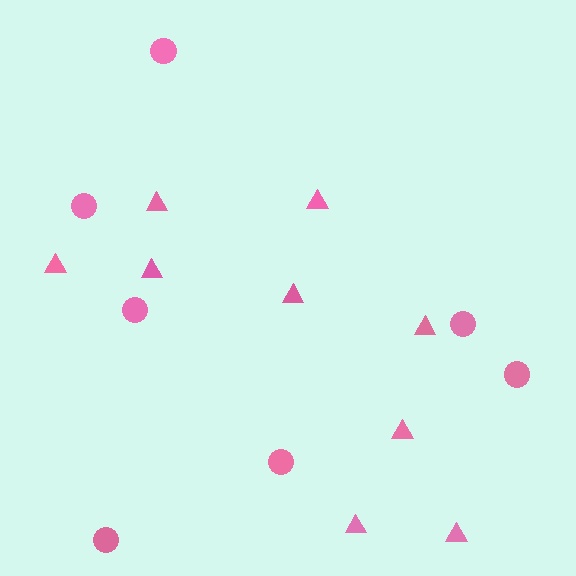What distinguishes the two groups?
There are 2 groups: one group of circles (7) and one group of triangles (9).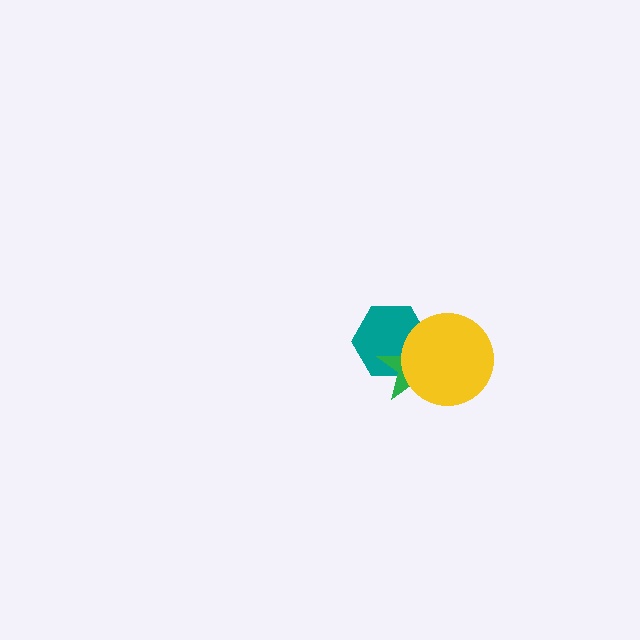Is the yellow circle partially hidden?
No, no other shape covers it.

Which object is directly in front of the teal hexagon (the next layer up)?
The green star is directly in front of the teal hexagon.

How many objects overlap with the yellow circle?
2 objects overlap with the yellow circle.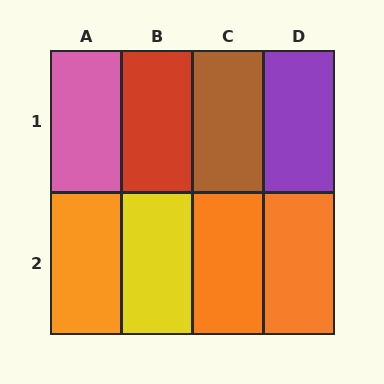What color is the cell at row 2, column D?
Orange.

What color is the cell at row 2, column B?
Yellow.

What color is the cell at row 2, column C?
Orange.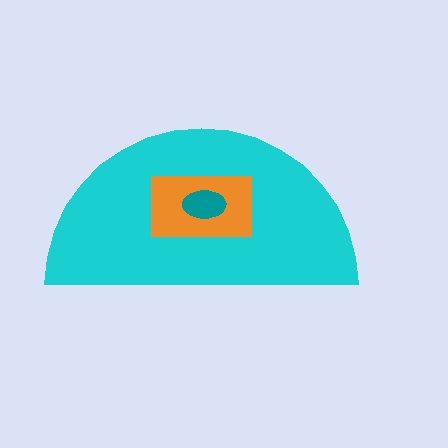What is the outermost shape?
The cyan semicircle.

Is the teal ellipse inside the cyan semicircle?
Yes.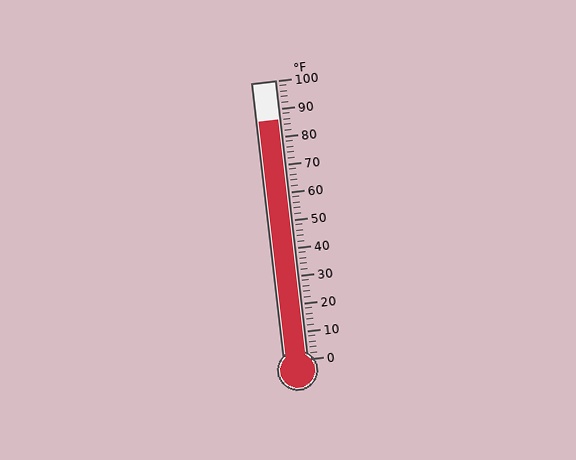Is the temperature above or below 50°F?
The temperature is above 50°F.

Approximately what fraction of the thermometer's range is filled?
The thermometer is filled to approximately 85% of its range.